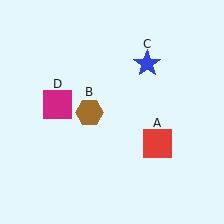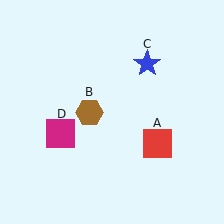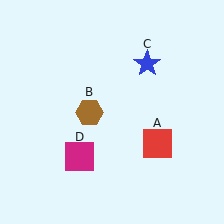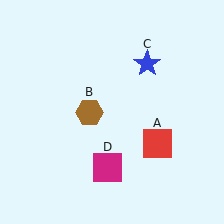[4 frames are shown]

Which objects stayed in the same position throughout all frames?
Red square (object A) and brown hexagon (object B) and blue star (object C) remained stationary.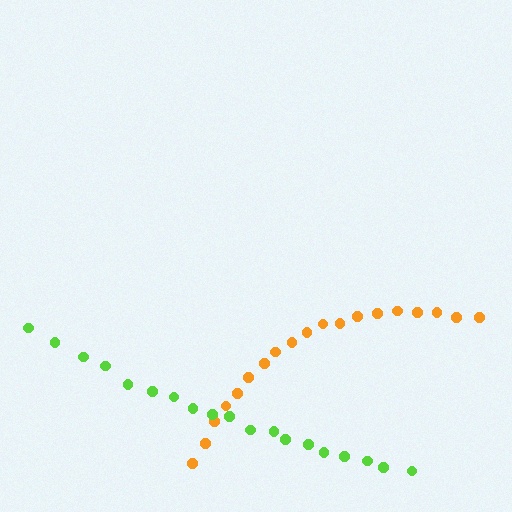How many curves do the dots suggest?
There are 2 distinct paths.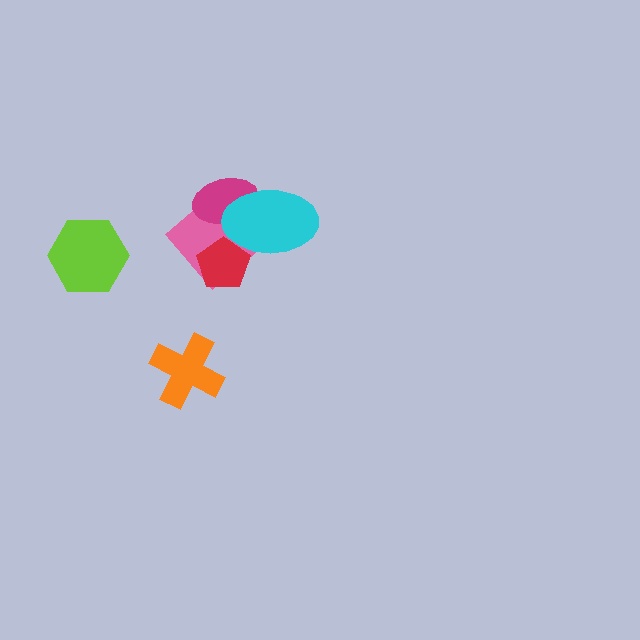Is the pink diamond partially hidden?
Yes, it is partially covered by another shape.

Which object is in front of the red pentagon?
The cyan ellipse is in front of the red pentagon.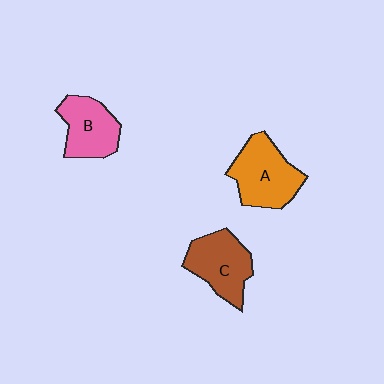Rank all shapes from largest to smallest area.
From largest to smallest: A (orange), C (brown), B (pink).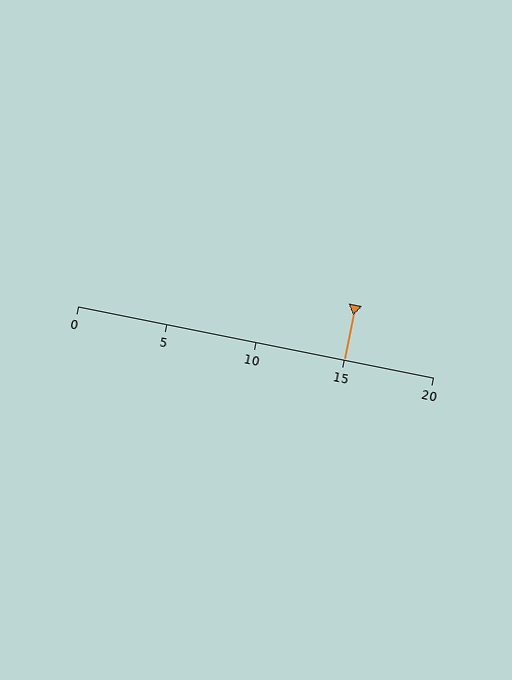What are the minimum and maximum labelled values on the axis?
The axis runs from 0 to 20.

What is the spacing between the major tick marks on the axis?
The major ticks are spaced 5 apart.